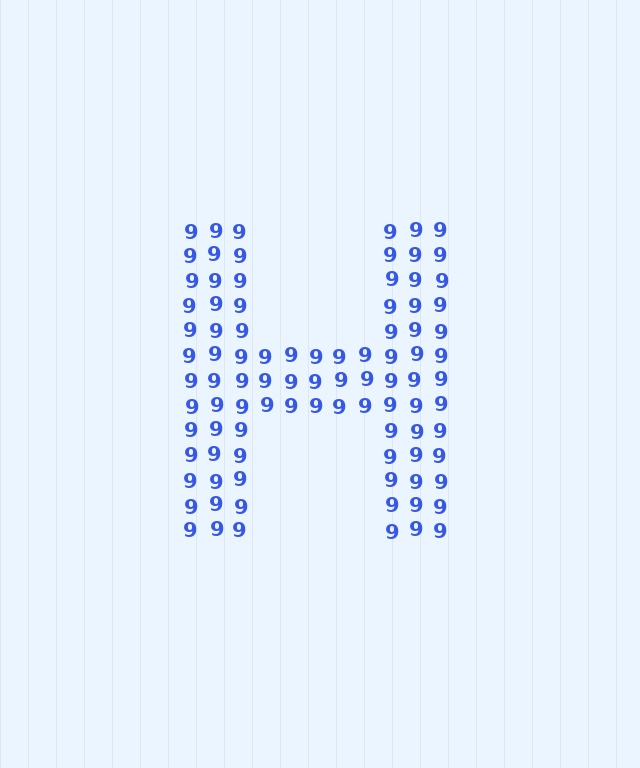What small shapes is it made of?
It is made of small digit 9's.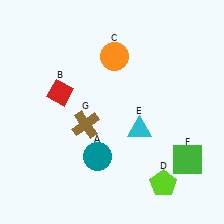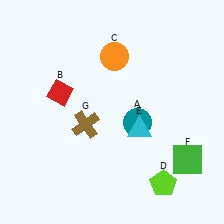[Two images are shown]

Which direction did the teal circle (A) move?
The teal circle (A) moved right.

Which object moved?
The teal circle (A) moved right.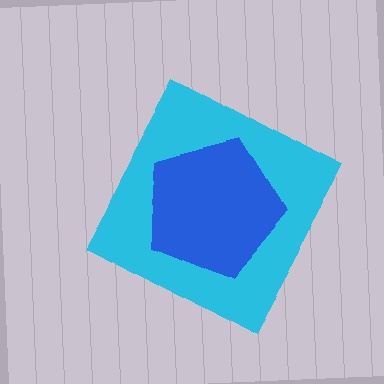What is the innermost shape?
The blue pentagon.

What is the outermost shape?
The cyan diamond.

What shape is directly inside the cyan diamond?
The blue pentagon.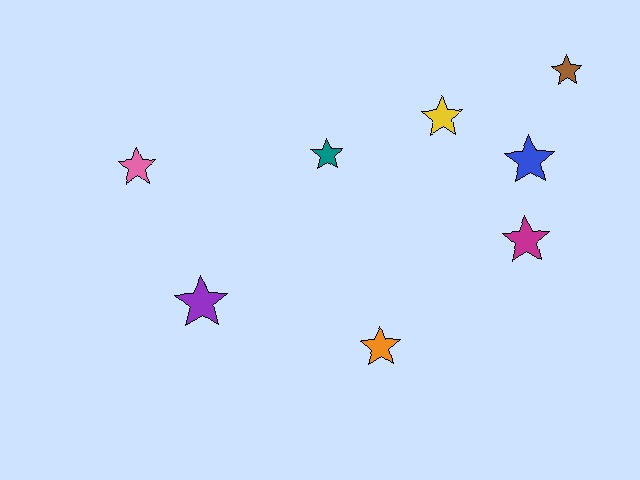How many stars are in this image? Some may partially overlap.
There are 8 stars.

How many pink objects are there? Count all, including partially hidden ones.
There is 1 pink object.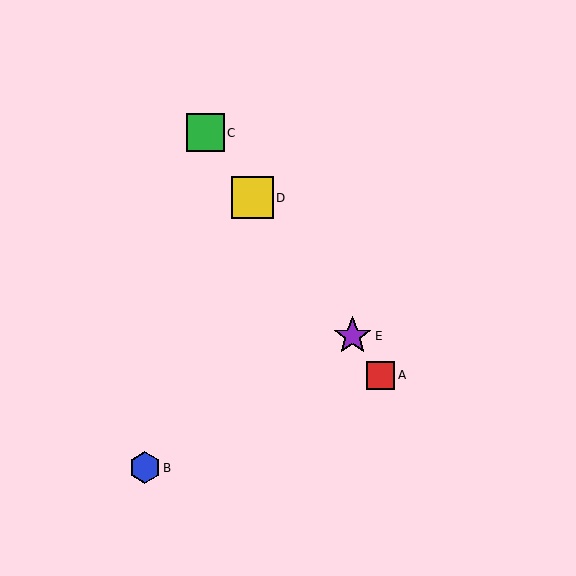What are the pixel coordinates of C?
Object C is at (206, 133).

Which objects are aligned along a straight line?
Objects A, C, D, E are aligned along a straight line.